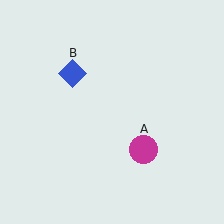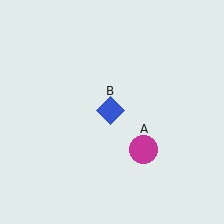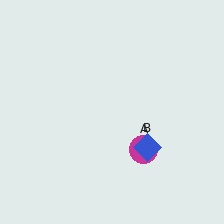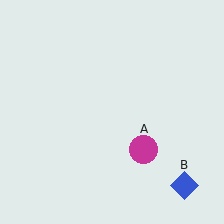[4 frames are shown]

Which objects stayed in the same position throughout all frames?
Magenta circle (object A) remained stationary.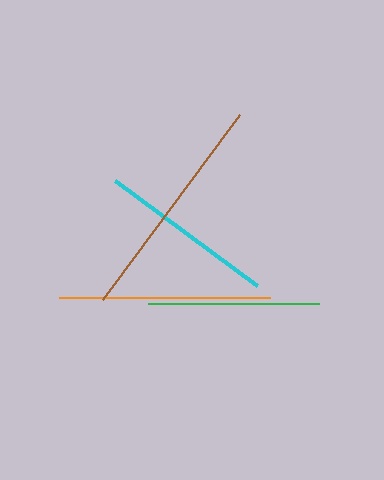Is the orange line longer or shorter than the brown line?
The brown line is longer than the orange line.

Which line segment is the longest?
The brown line is the longest at approximately 231 pixels.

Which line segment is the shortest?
The green line is the shortest at approximately 171 pixels.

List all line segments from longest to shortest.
From longest to shortest: brown, orange, cyan, green.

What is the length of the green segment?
The green segment is approximately 171 pixels long.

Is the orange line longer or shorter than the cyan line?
The orange line is longer than the cyan line.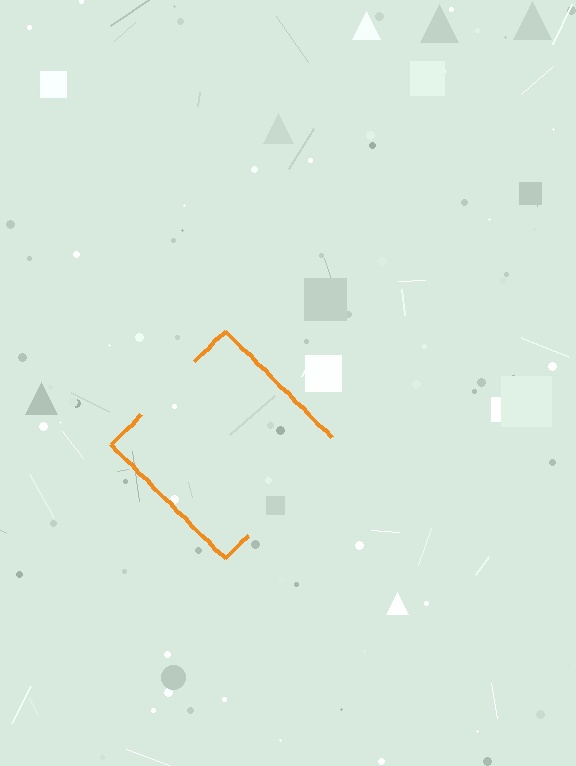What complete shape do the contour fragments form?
The contour fragments form a diamond.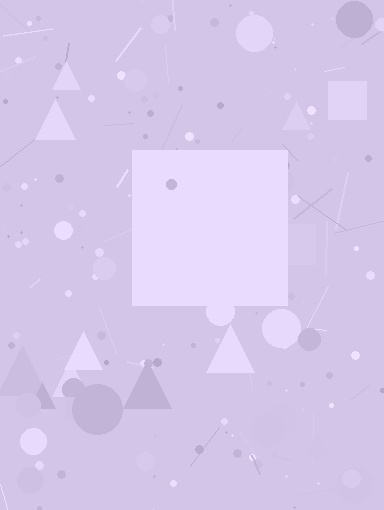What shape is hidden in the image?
A square is hidden in the image.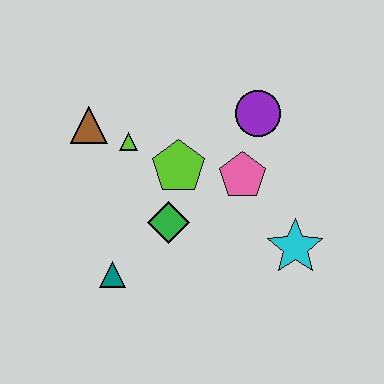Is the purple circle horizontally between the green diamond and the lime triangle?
No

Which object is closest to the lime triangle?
The brown triangle is closest to the lime triangle.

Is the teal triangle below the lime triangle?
Yes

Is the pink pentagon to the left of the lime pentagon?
No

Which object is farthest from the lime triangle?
The cyan star is farthest from the lime triangle.